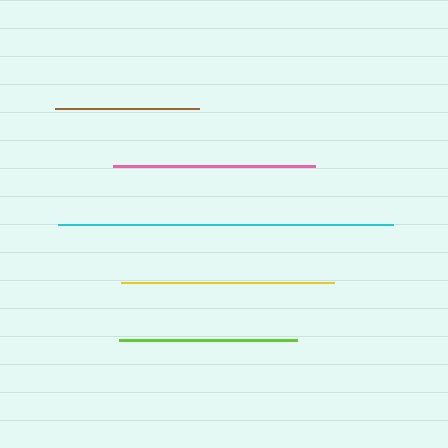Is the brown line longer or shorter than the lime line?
The lime line is longer than the brown line.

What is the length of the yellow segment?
The yellow segment is approximately 212 pixels long.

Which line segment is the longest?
The cyan line is the longest at approximately 335 pixels.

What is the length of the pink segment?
The pink segment is approximately 202 pixels long.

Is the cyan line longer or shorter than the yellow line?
The cyan line is longer than the yellow line.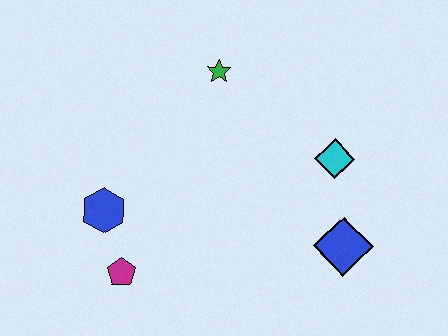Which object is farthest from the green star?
The magenta pentagon is farthest from the green star.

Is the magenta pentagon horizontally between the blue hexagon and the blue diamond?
Yes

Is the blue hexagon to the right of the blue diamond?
No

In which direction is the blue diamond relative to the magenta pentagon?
The blue diamond is to the right of the magenta pentagon.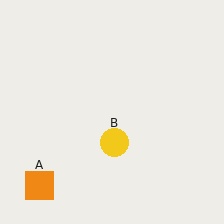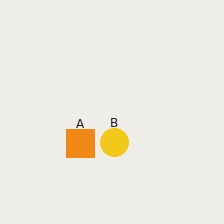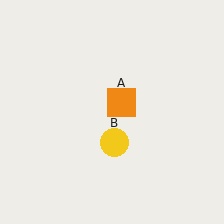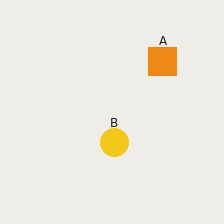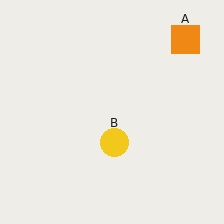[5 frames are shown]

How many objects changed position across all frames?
1 object changed position: orange square (object A).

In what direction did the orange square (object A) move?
The orange square (object A) moved up and to the right.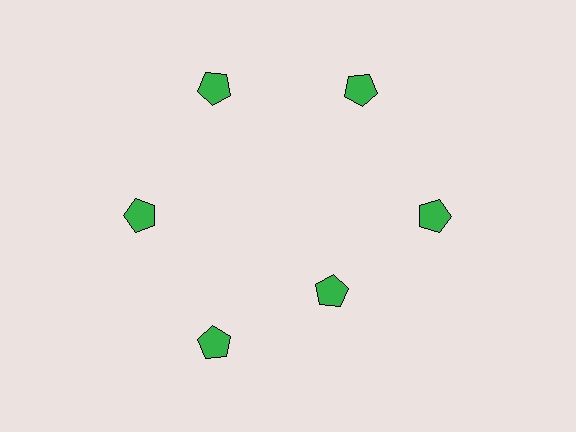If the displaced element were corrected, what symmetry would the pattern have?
It would have 6-fold rotational symmetry — the pattern would map onto itself every 60 degrees.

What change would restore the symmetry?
The symmetry would be restored by moving it outward, back onto the ring so that all 6 pentagons sit at equal angles and equal distance from the center.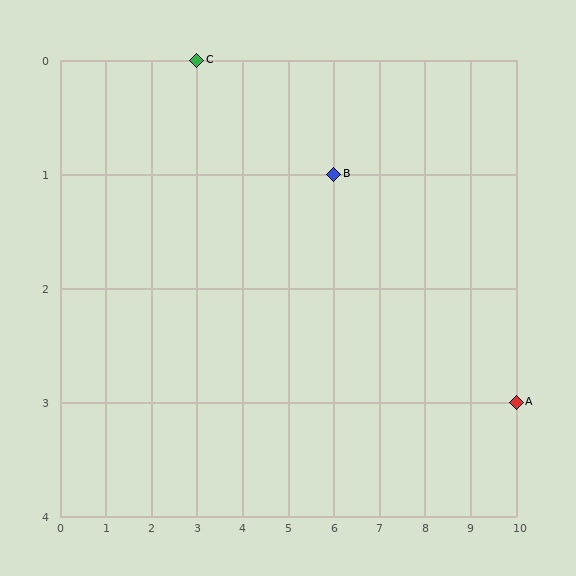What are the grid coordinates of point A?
Point A is at grid coordinates (10, 3).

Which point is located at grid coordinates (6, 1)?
Point B is at (6, 1).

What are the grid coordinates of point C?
Point C is at grid coordinates (3, 0).